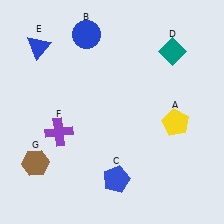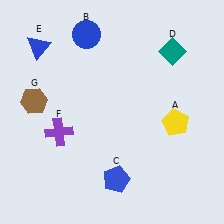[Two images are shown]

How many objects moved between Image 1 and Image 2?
1 object moved between the two images.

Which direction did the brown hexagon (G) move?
The brown hexagon (G) moved up.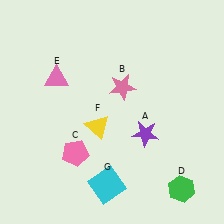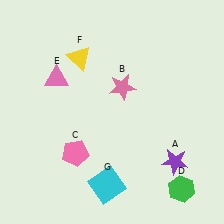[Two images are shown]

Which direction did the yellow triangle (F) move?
The yellow triangle (F) moved up.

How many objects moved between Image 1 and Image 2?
2 objects moved between the two images.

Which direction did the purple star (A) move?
The purple star (A) moved right.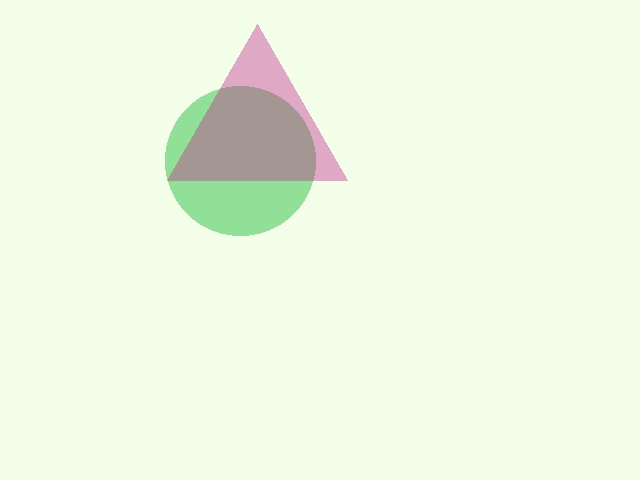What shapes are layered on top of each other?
The layered shapes are: a green circle, a magenta triangle.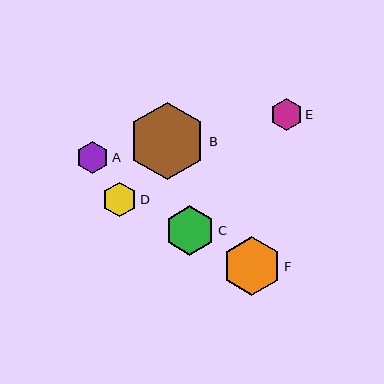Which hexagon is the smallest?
Hexagon E is the smallest with a size of approximately 32 pixels.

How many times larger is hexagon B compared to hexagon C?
Hexagon B is approximately 1.6 times the size of hexagon C.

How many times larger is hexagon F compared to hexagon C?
Hexagon F is approximately 1.2 times the size of hexagon C.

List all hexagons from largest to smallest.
From largest to smallest: B, F, C, D, A, E.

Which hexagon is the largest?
Hexagon B is the largest with a size of approximately 77 pixels.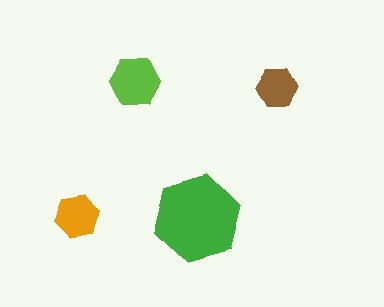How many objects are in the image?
There are 4 objects in the image.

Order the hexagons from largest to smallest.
the green one, the lime one, the orange one, the brown one.